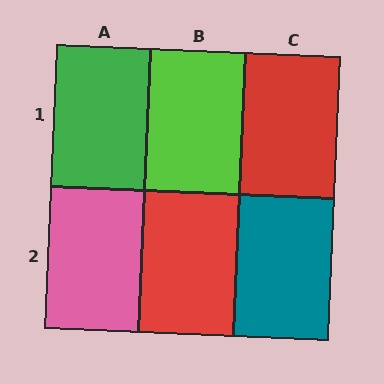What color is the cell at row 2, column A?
Pink.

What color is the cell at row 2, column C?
Teal.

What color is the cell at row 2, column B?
Red.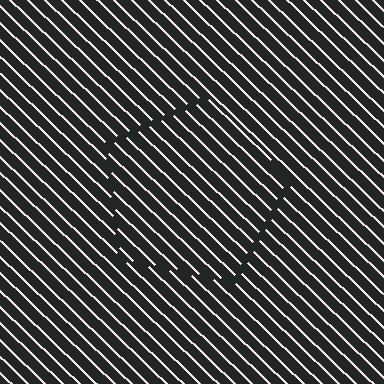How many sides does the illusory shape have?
5 sides — the line-ends trace a pentagon.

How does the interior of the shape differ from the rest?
The interior of the shape contains the same grating, shifted by half a period — the contour is defined by the phase discontinuity where line-ends from the inner and outer gratings abut.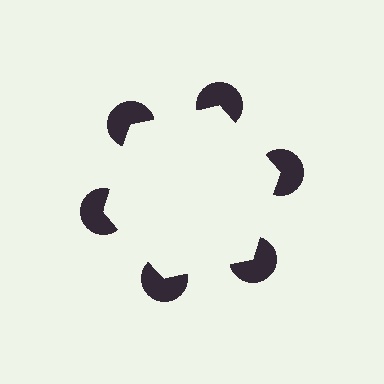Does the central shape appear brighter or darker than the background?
It typically appears slightly brighter than the background, even though no actual brightness change is drawn.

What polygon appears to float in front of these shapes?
An illusory hexagon — its edges are inferred from the aligned wedge cuts in the pac-man discs, not physically drawn.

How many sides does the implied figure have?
6 sides.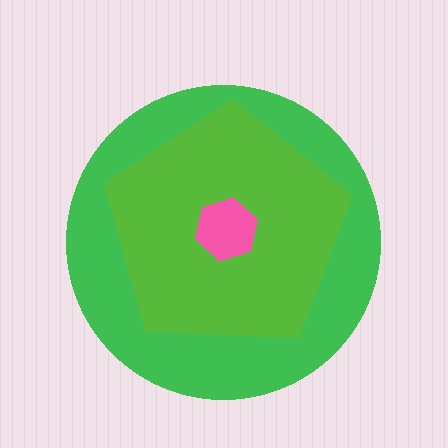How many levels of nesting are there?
3.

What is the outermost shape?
The green circle.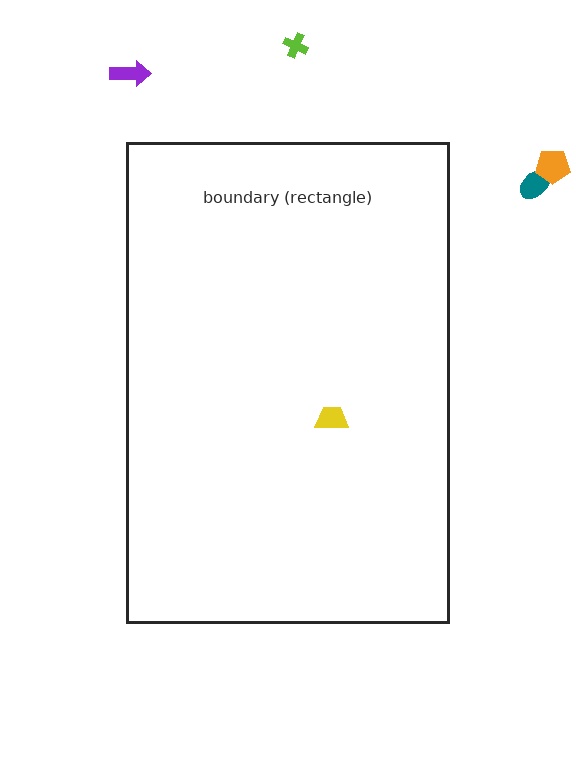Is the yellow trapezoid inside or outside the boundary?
Inside.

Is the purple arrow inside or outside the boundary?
Outside.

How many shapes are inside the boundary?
1 inside, 4 outside.